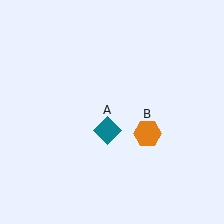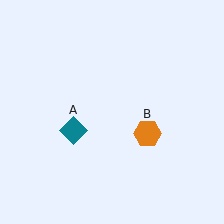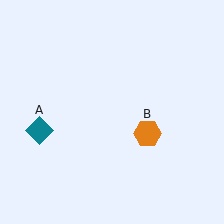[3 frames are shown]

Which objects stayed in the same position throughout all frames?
Orange hexagon (object B) remained stationary.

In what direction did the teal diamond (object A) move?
The teal diamond (object A) moved left.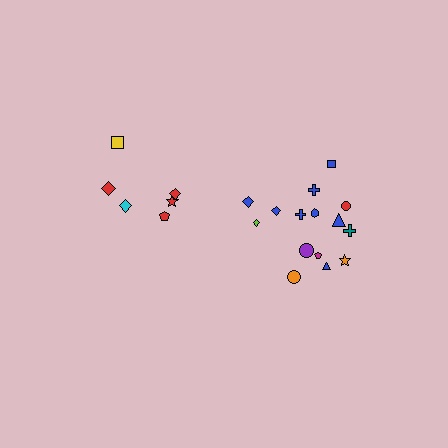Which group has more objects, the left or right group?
The right group.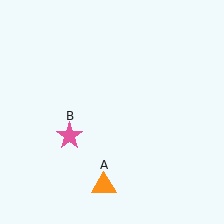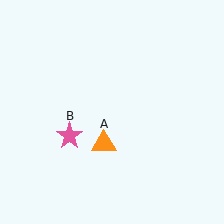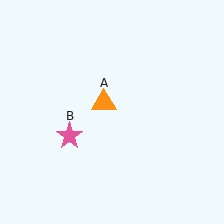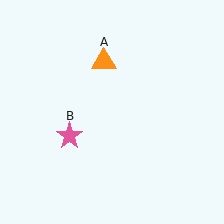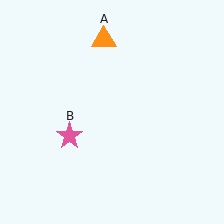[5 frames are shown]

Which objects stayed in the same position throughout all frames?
Pink star (object B) remained stationary.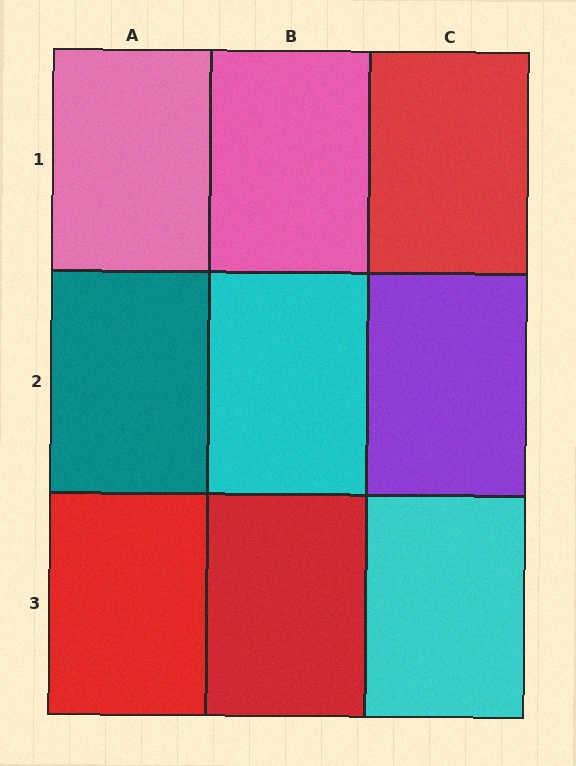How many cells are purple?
1 cell is purple.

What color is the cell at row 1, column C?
Red.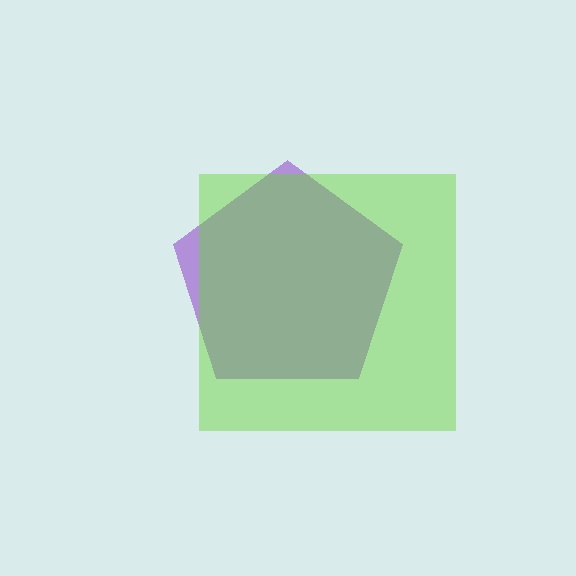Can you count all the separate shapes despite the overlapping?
Yes, there are 2 separate shapes.